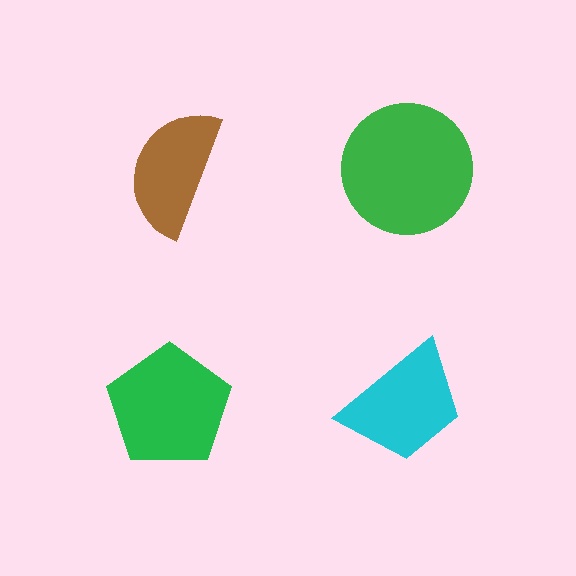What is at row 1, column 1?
A brown semicircle.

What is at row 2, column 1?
A green pentagon.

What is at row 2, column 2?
A cyan trapezoid.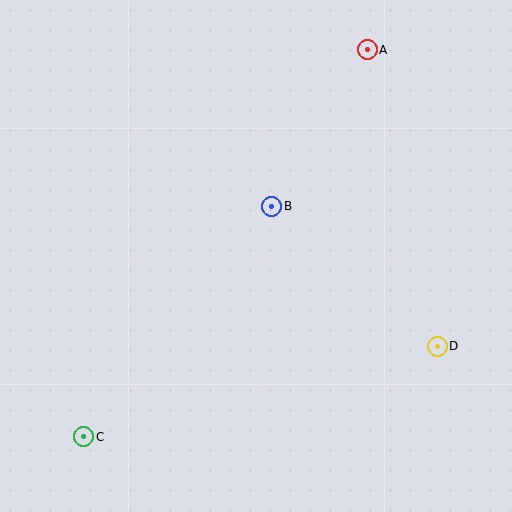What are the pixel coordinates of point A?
Point A is at (367, 50).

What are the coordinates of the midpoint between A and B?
The midpoint between A and B is at (319, 128).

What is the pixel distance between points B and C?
The distance between B and C is 297 pixels.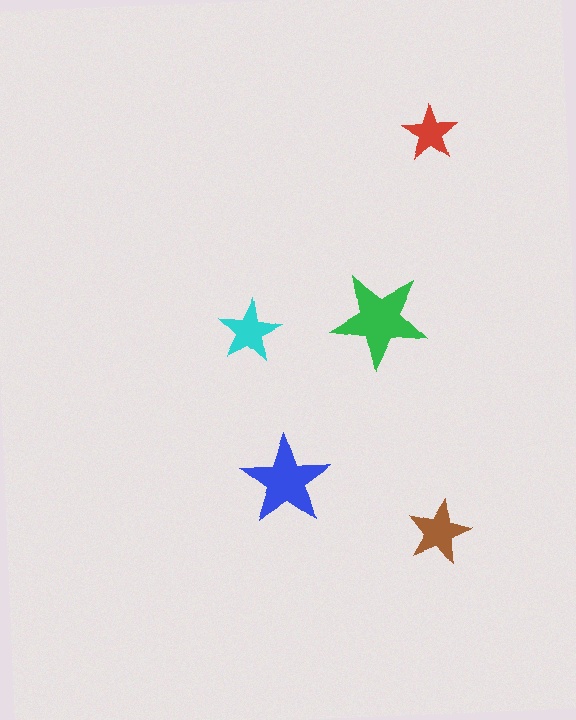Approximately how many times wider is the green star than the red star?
About 1.5 times wider.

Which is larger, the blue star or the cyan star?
The blue one.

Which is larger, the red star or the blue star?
The blue one.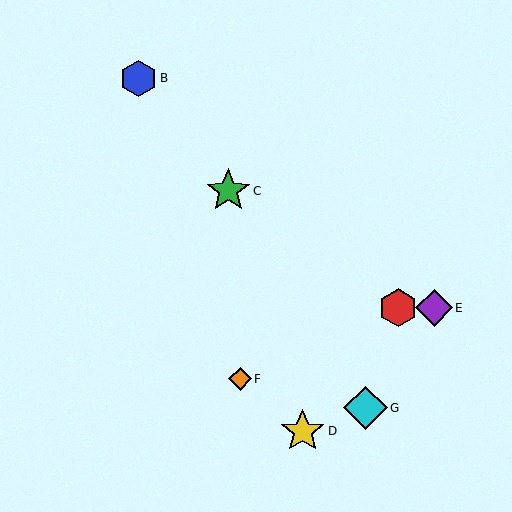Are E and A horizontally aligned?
Yes, both are at y≈308.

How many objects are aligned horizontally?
2 objects (A, E) are aligned horizontally.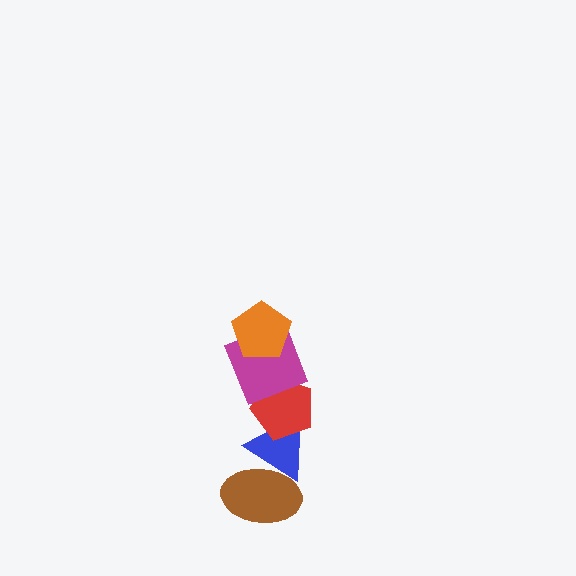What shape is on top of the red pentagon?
The magenta square is on top of the red pentagon.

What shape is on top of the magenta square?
The orange pentagon is on top of the magenta square.